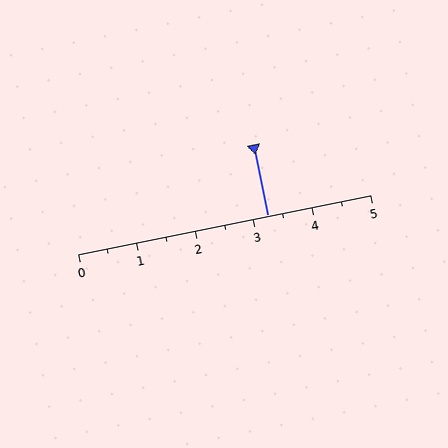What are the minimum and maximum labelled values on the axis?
The axis runs from 0 to 5.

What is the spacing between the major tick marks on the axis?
The major ticks are spaced 1 apart.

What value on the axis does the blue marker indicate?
The marker indicates approximately 3.2.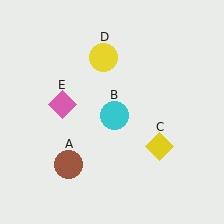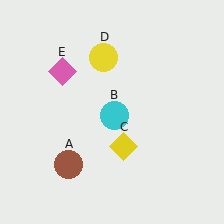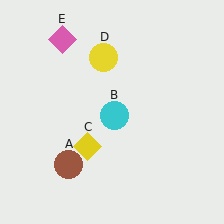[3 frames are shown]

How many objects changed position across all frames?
2 objects changed position: yellow diamond (object C), pink diamond (object E).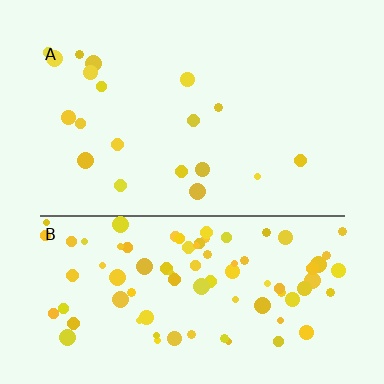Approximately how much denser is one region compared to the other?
Approximately 4.5× — region B over region A.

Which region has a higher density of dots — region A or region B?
B (the bottom).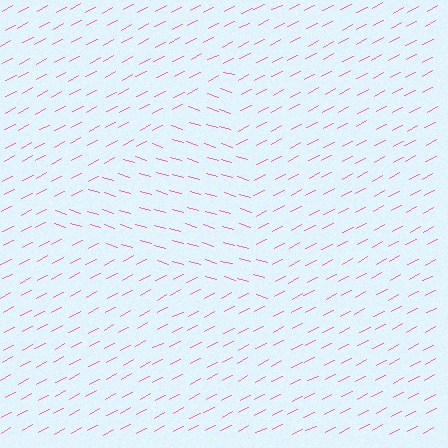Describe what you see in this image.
The image is filled with small pink line segments. A triangle region in the image has lines oriented differently from the surrounding lines, creating a visible texture boundary.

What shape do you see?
I see a triangle.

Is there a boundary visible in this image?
Yes, there is a texture boundary formed by a change in line orientation.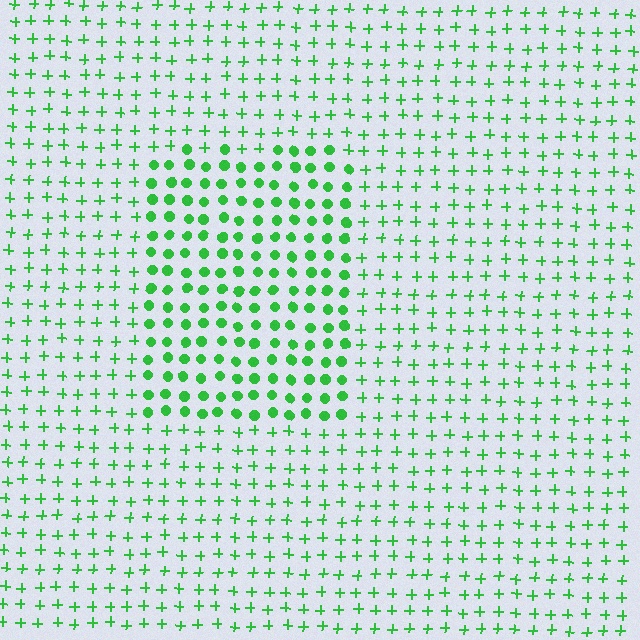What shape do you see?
I see a rectangle.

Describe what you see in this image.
The image is filled with small green elements arranged in a uniform grid. A rectangle-shaped region contains circles, while the surrounding area contains plus signs. The boundary is defined purely by the change in element shape.